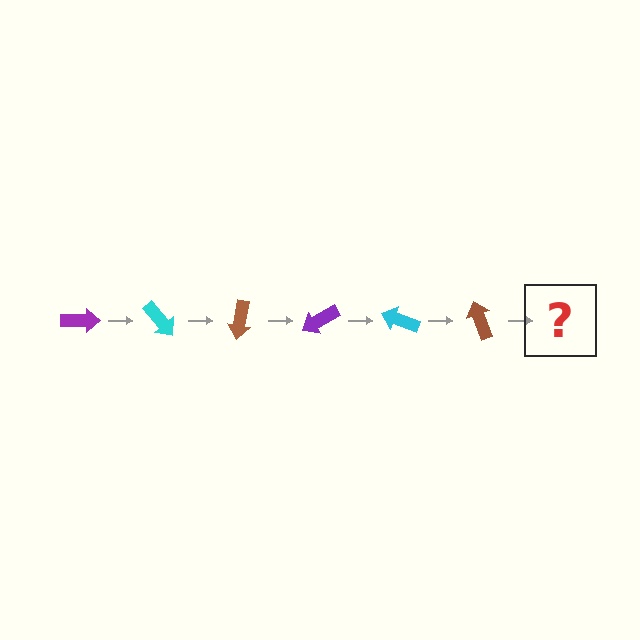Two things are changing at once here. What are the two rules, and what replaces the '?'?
The two rules are that it rotates 50 degrees each step and the color cycles through purple, cyan, and brown. The '?' should be a purple arrow, rotated 300 degrees from the start.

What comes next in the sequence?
The next element should be a purple arrow, rotated 300 degrees from the start.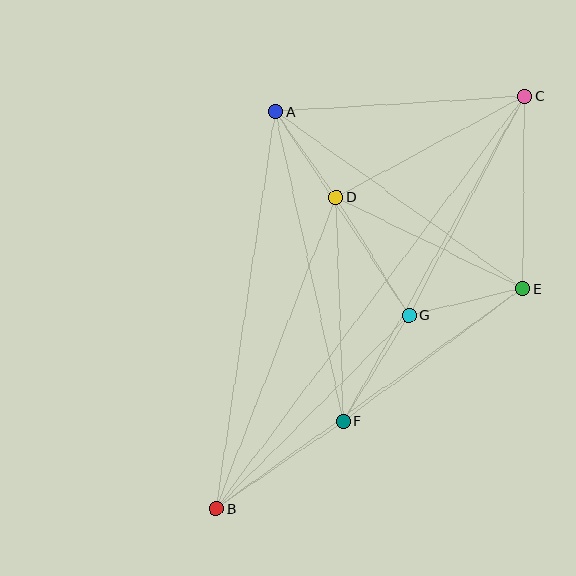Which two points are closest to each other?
Points A and D are closest to each other.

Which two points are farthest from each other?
Points B and C are farthest from each other.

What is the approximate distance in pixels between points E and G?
The distance between E and G is approximately 117 pixels.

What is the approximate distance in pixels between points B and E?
The distance between B and E is approximately 377 pixels.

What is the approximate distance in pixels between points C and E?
The distance between C and E is approximately 192 pixels.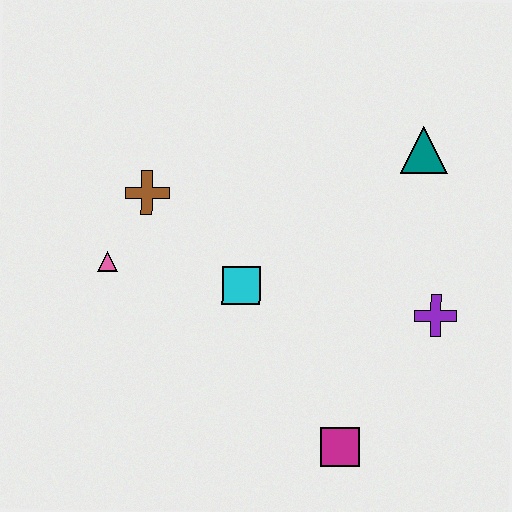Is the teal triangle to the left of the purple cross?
Yes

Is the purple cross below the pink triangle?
Yes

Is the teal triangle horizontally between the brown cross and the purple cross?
Yes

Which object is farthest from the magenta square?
The brown cross is farthest from the magenta square.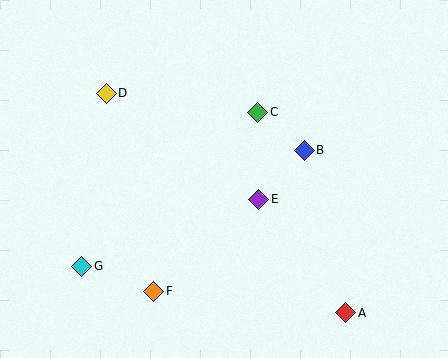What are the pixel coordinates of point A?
Point A is at (346, 313).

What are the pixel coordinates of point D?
Point D is at (106, 93).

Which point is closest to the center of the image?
Point E at (259, 199) is closest to the center.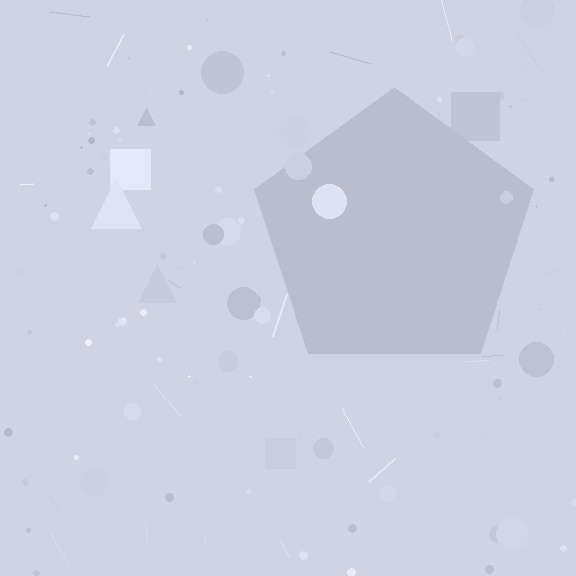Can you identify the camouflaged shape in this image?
The camouflaged shape is a pentagon.